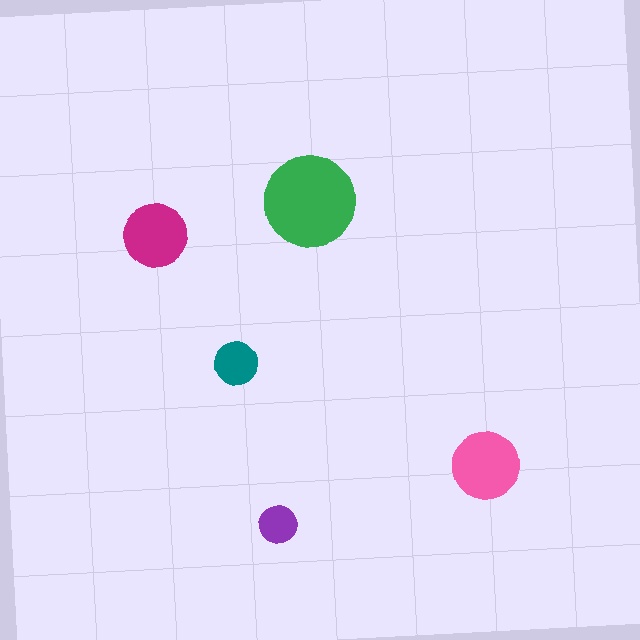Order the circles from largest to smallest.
the green one, the pink one, the magenta one, the teal one, the purple one.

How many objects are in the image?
There are 5 objects in the image.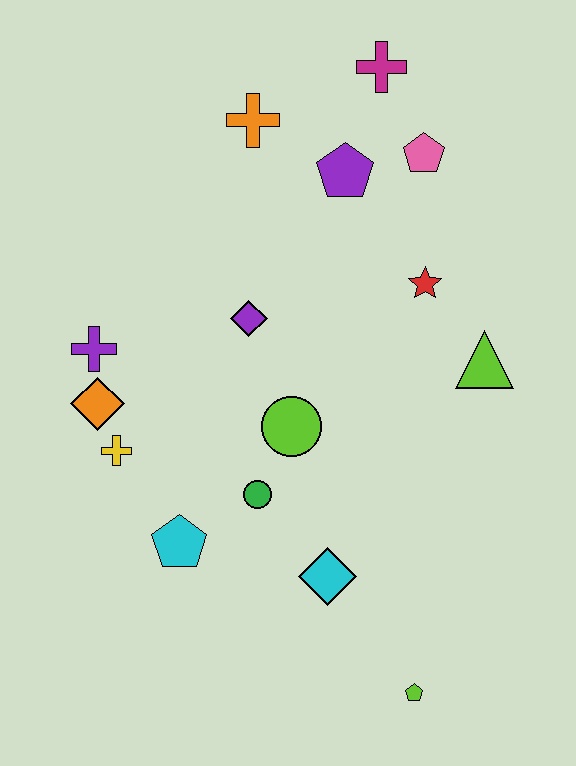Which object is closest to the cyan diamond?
The green circle is closest to the cyan diamond.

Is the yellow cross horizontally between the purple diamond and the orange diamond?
Yes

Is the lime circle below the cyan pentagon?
No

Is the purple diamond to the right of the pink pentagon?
No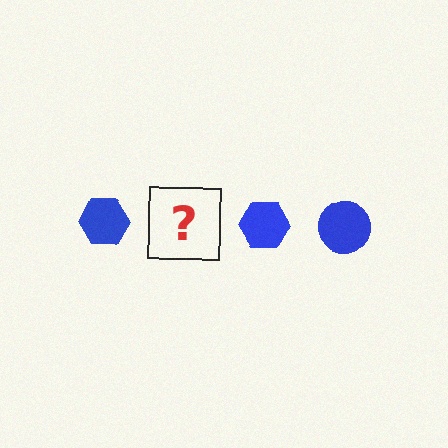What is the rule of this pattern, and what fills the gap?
The rule is that the pattern cycles through hexagon, circle shapes in blue. The gap should be filled with a blue circle.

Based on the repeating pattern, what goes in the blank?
The blank should be a blue circle.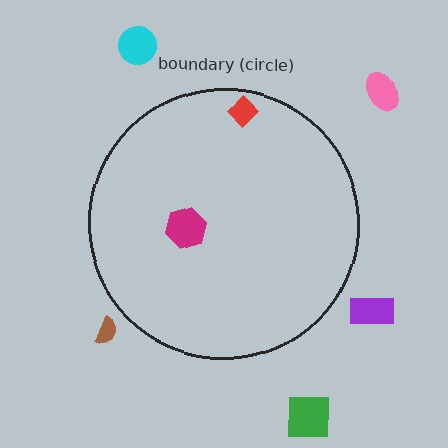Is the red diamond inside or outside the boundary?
Inside.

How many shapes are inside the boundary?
2 inside, 5 outside.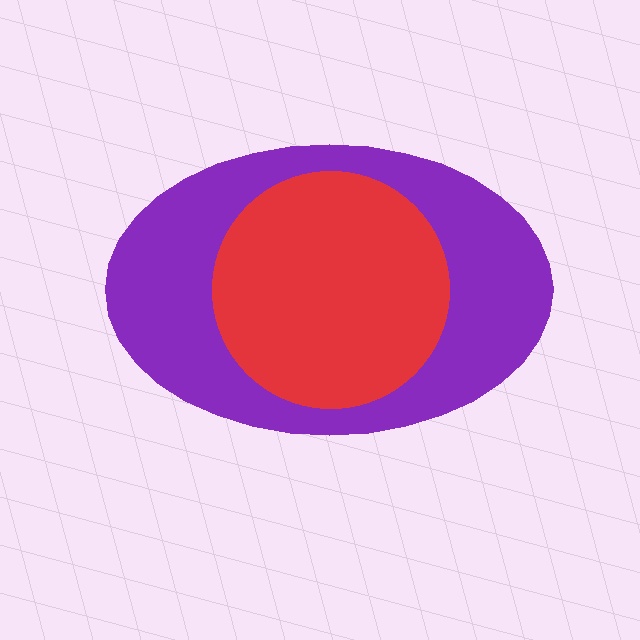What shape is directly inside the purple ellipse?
The red circle.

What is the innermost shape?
The red circle.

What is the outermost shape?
The purple ellipse.